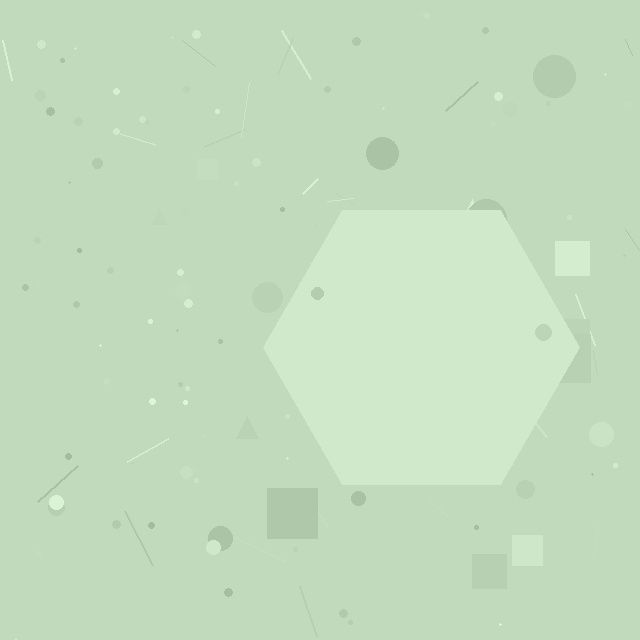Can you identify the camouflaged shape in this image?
The camouflaged shape is a hexagon.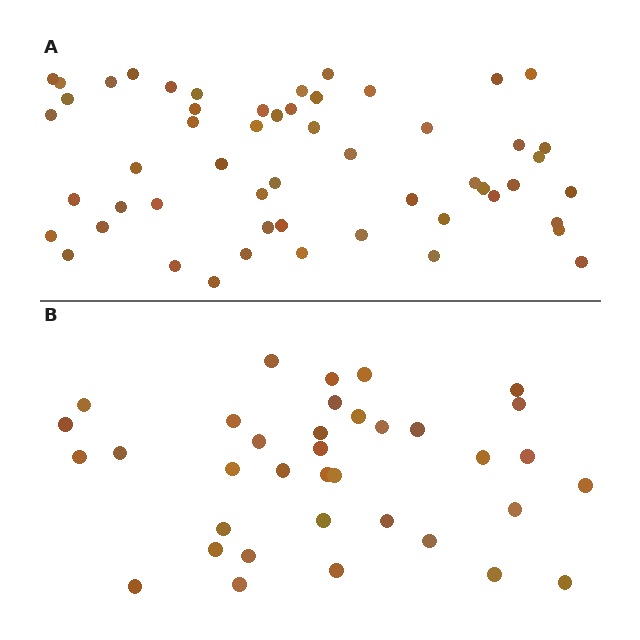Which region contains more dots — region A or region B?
Region A (the top region) has more dots.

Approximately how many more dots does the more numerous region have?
Region A has approximately 20 more dots than region B.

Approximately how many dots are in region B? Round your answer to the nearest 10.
About 40 dots. (The exact count is 36, which rounds to 40.)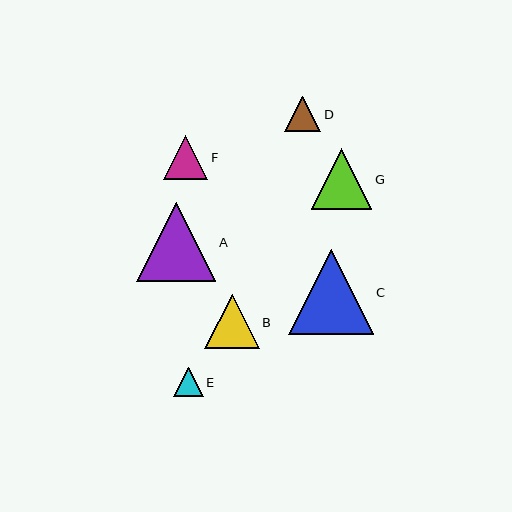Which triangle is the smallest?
Triangle E is the smallest with a size of approximately 30 pixels.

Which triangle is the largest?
Triangle C is the largest with a size of approximately 84 pixels.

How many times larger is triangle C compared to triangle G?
Triangle C is approximately 1.4 times the size of triangle G.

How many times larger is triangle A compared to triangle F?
Triangle A is approximately 1.8 times the size of triangle F.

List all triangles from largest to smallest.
From largest to smallest: C, A, G, B, F, D, E.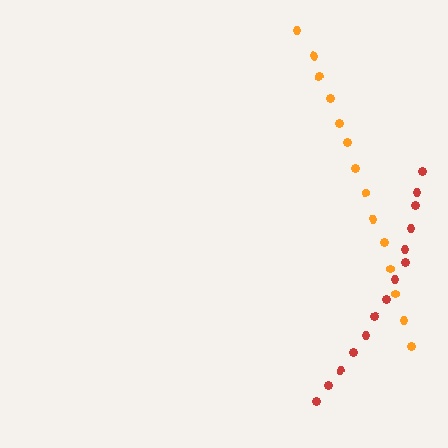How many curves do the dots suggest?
There are 2 distinct paths.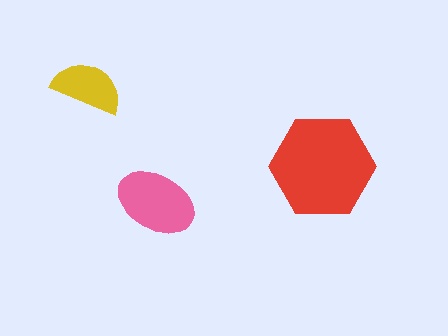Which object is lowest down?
The pink ellipse is bottommost.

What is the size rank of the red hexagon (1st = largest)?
1st.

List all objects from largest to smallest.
The red hexagon, the pink ellipse, the yellow semicircle.